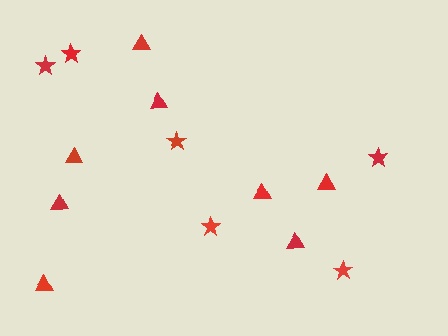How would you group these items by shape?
There are 2 groups: one group of stars (6) and one group of triangles (8).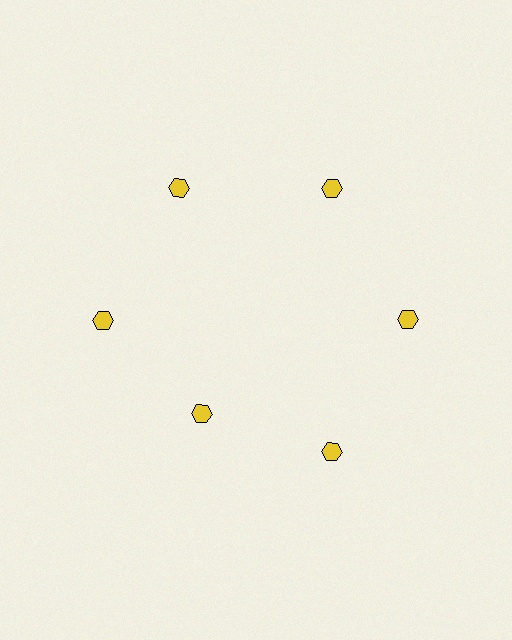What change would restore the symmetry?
The symmetry would be restored by moving it outward, back onto the ring so that all 6 hexagons sit at equal angles and equal distance from the center.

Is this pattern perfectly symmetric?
No. The 6 yellow hexagons are arranged in a ring, but one element near the 7 o'clock position is pulled inward toward the center, breaking the 6-fold rotational symmetry.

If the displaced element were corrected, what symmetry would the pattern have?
It would have 6-fold rotational symmetry — the pattern would map onto itself every 60 degrees.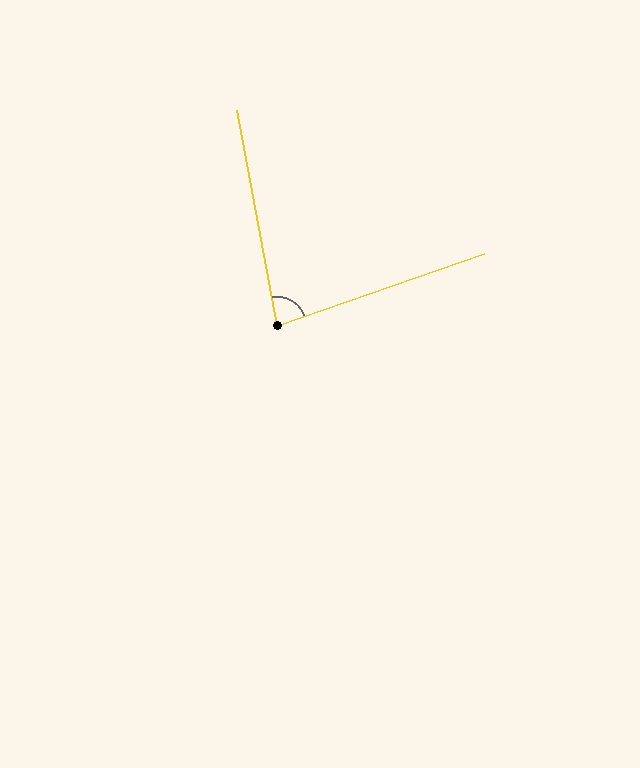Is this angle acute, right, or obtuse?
It is acute.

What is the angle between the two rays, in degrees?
Approximately 81 degrees.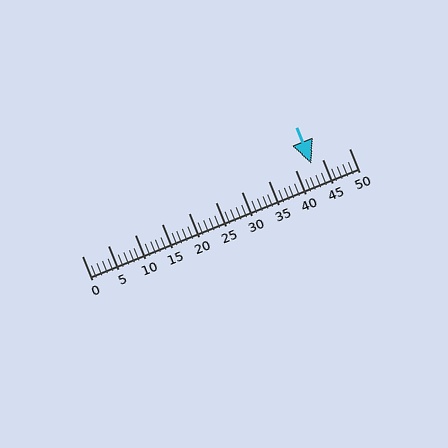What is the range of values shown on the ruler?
The ruler shows values from 0 to 50.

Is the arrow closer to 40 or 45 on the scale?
The arrow is closer to 45.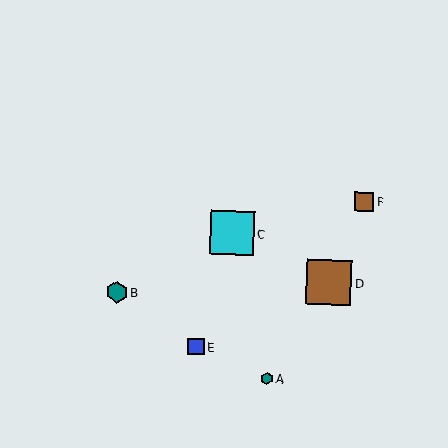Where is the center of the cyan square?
The center of the cyan square is at (232, 233).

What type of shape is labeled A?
Shape A is a teal hexagon.